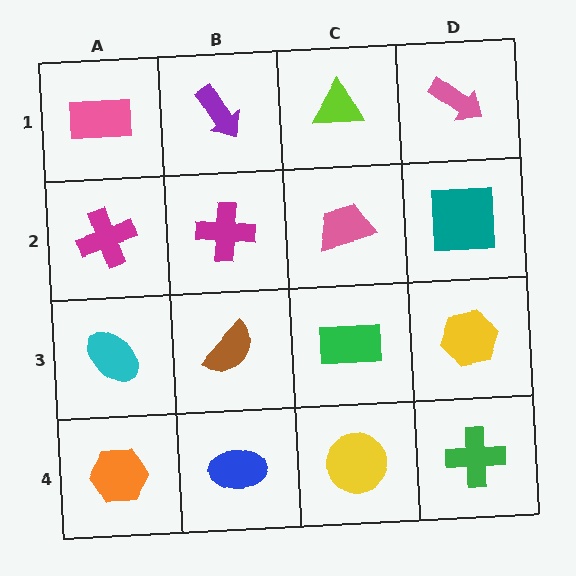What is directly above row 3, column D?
A teal square.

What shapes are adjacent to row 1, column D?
A teal square (row 2, column D), a lime triangle (row 1, column C).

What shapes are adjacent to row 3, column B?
A magenta cross (row 2, column B), a blue ellipse (row 4, column B), a cyan ellipse (row 3, column A), a green rectangle (row 3, column C).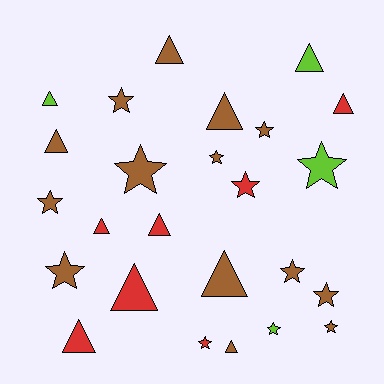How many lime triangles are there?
There are 2 lime triangles.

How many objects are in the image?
There are 25 objects.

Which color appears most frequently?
Brown, with 14 objects.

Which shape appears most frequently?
Star, with 13 objects.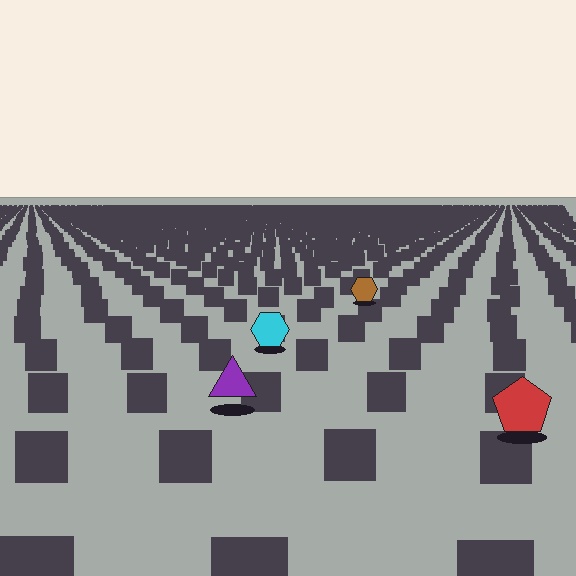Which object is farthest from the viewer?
The brown hexagon is farthest from the viewer. It appears smaller and the ground texture around it is denser.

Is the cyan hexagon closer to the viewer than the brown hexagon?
Yes. The cyan hexagon is closer — you can tell from the texture gradient: the ground texture is coarser near it.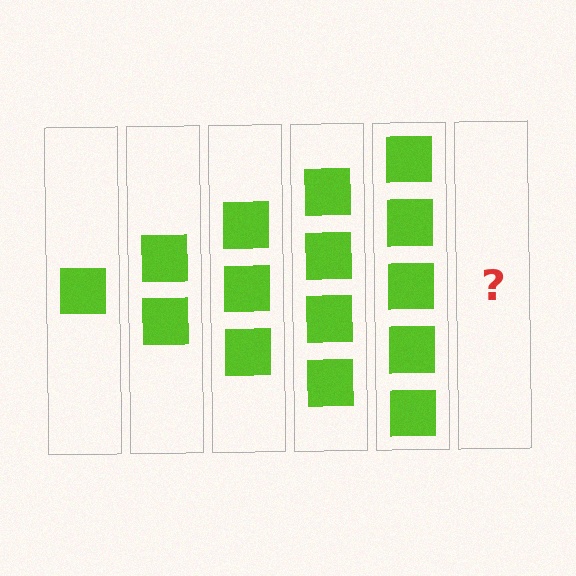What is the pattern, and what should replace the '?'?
The pattern is that each step adds one more square. The '?' should be 6 squares.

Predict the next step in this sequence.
The next step is 6 squares.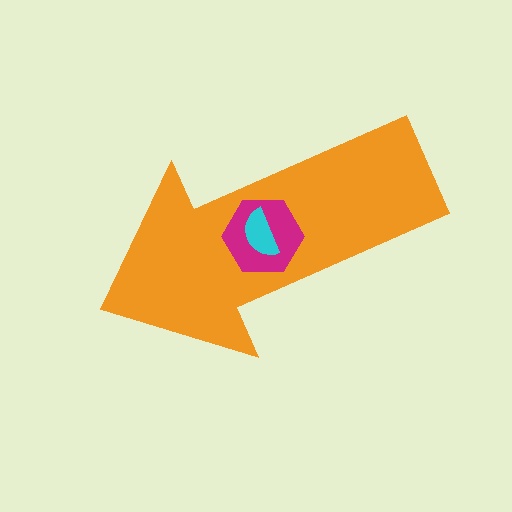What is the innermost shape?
The cyan semicircle.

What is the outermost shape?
The orange arrow.